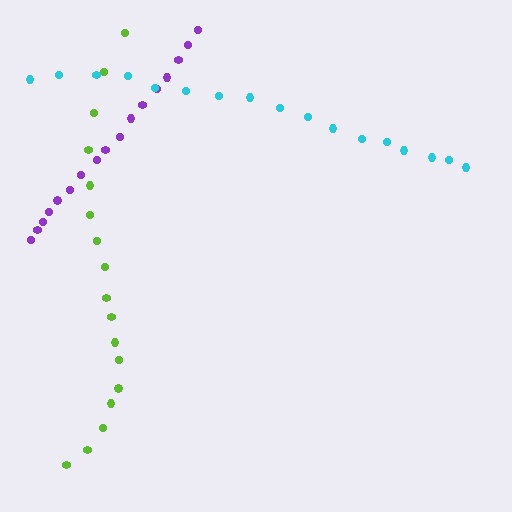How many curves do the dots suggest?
There are 3 distinct paths.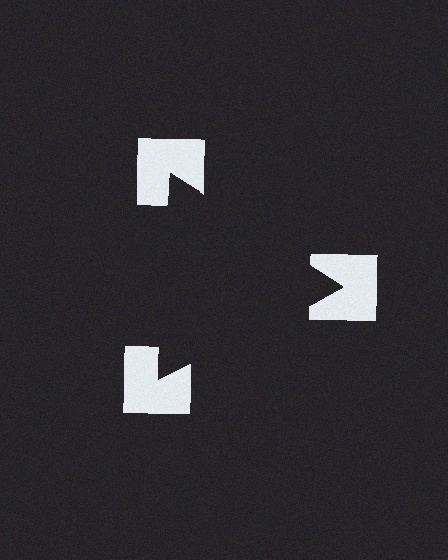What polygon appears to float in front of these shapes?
An illusory triangle — its edges are inferred from the aligned wedge cuts in the notched squares, not physically drawn.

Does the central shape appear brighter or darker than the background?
It typically appears slightly darker than the background, even though no actual brightness change is drawn.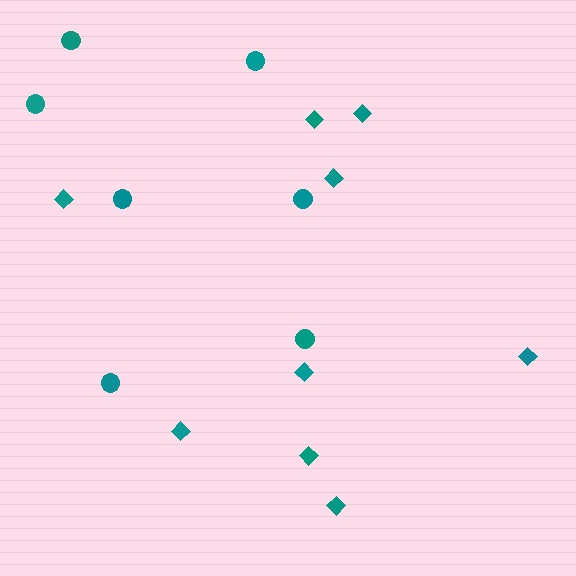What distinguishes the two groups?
There are 2 groups: one group of circles (7) and one group of diamonds (9).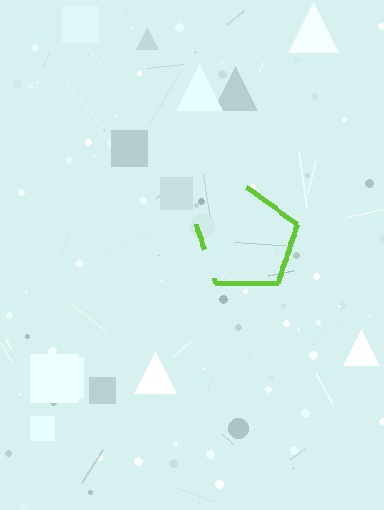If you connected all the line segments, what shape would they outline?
They would outline a pentagon.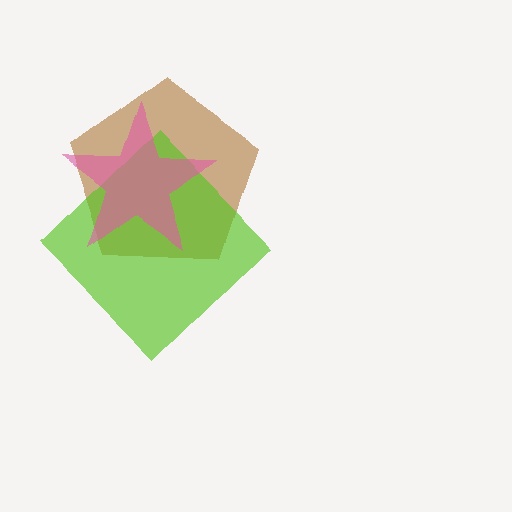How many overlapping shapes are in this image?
There are 3 overlapping shapes in the image.